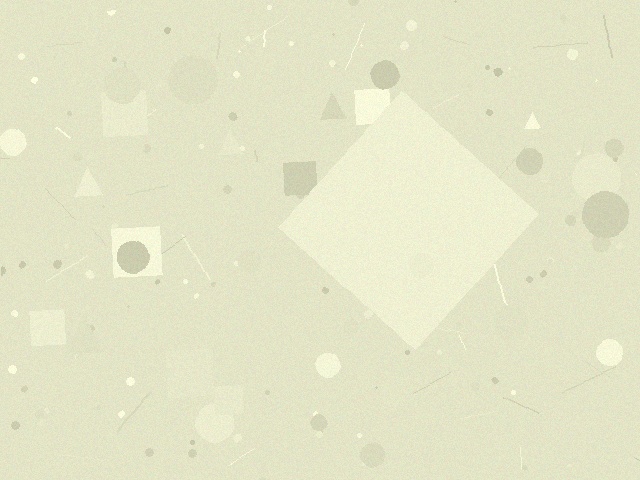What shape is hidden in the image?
A diamond is hidden in the image.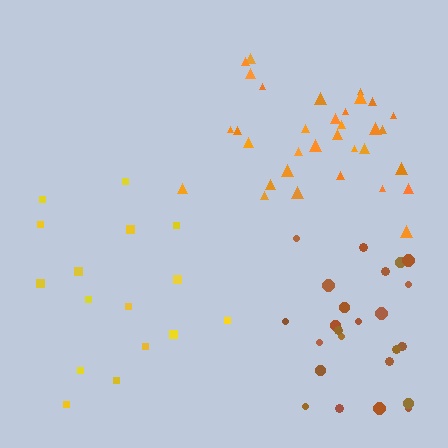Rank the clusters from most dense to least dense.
orange, brown, yellow.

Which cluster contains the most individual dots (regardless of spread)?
Orange (33).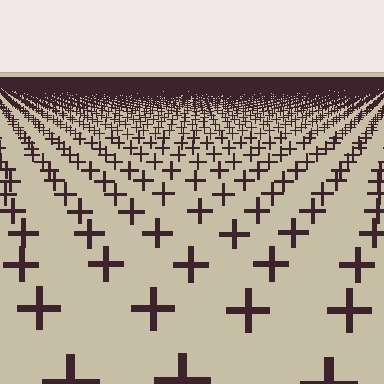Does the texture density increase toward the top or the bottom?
Density increases toward the top.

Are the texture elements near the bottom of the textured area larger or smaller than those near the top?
Larger. Near the bottom, elements are closer to the viewer and appear at a bigger on-screen size.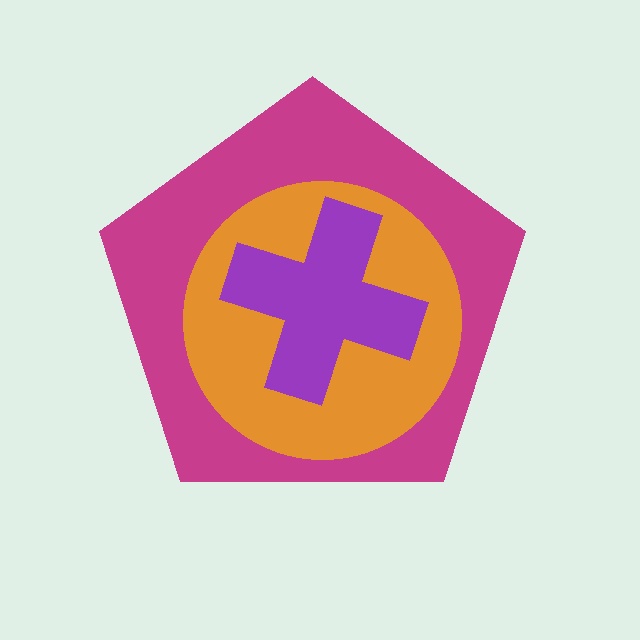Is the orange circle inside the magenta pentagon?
Yes.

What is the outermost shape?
The magenta pentagon.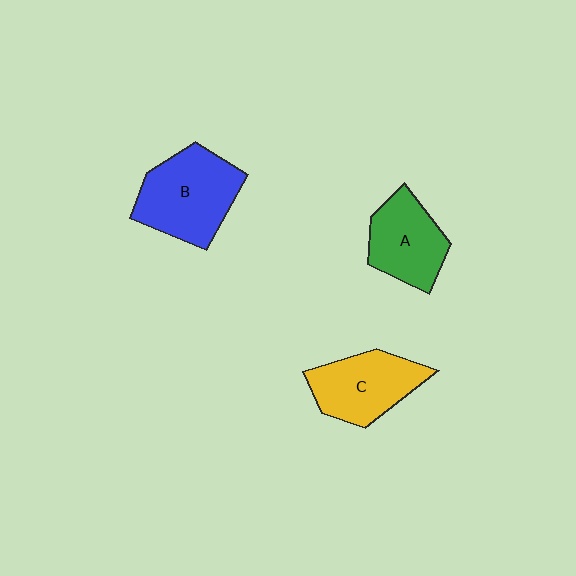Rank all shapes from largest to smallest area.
From largest to smallest: B (blue), C (yellow), A (green).